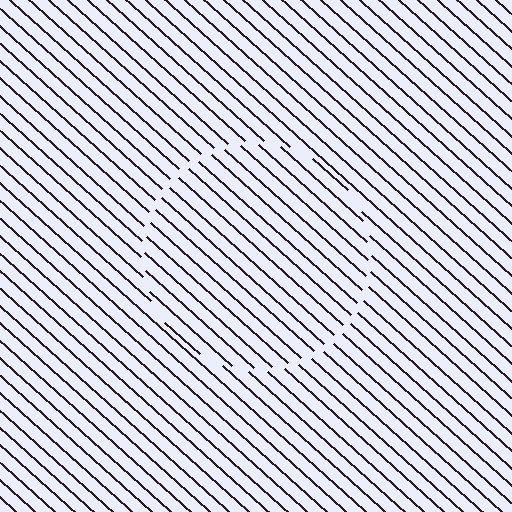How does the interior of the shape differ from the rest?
The interior of the shape contains the same grating, shifted by half a period — the contour is defined by the phase discontinuity where line-ends from the inner and outer gratings abut.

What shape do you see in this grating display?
An illusory circle. The interior of the shape contains the same grating, shifted by half a period — the contour is defined by the phase discontinuity where line-ends from the inner and outer gratings abut.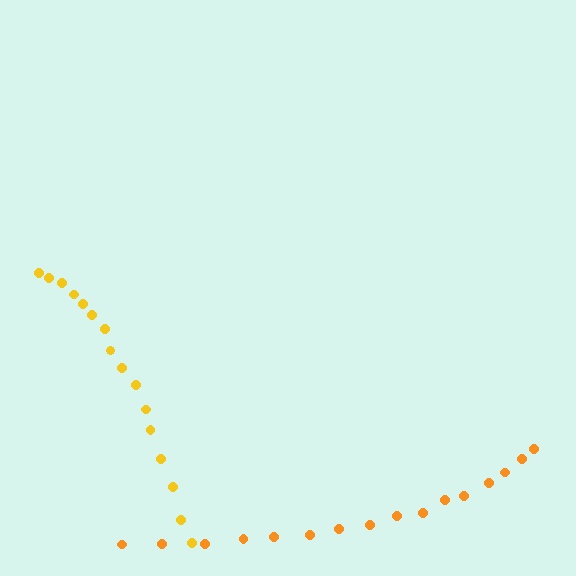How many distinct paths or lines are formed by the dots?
There are 2 distinct paths.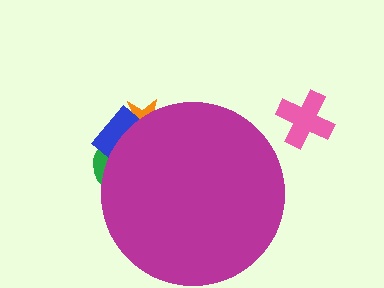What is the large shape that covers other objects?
A magenta circle.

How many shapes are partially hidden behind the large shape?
3 shapes are partially hidden.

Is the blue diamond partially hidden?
Yes, the blue diamond is partially hidden behind the magenta circle.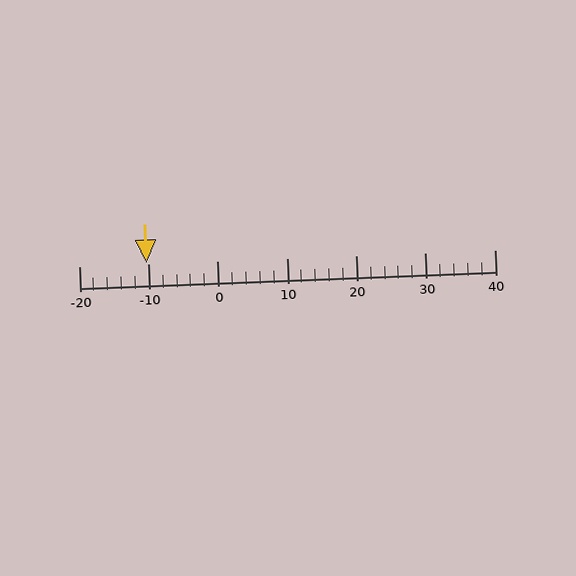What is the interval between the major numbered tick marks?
The major tick marks are spaced 10 units apart.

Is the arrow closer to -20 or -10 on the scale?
The arrow is closer to -10.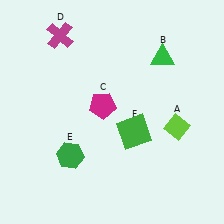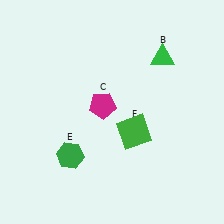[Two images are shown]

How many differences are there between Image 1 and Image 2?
There are 2 differences between the two images.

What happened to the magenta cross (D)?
The magenta cross (D) was removed in Image 2. It was in the top-left area of Image 1.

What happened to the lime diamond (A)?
The lime diamond (A) was removed in Image 2. It was in the bottom-right area of Image 1.